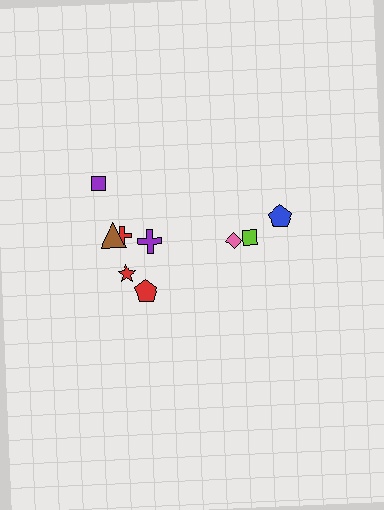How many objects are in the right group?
There are 3 objects.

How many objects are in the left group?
There are 6 objects.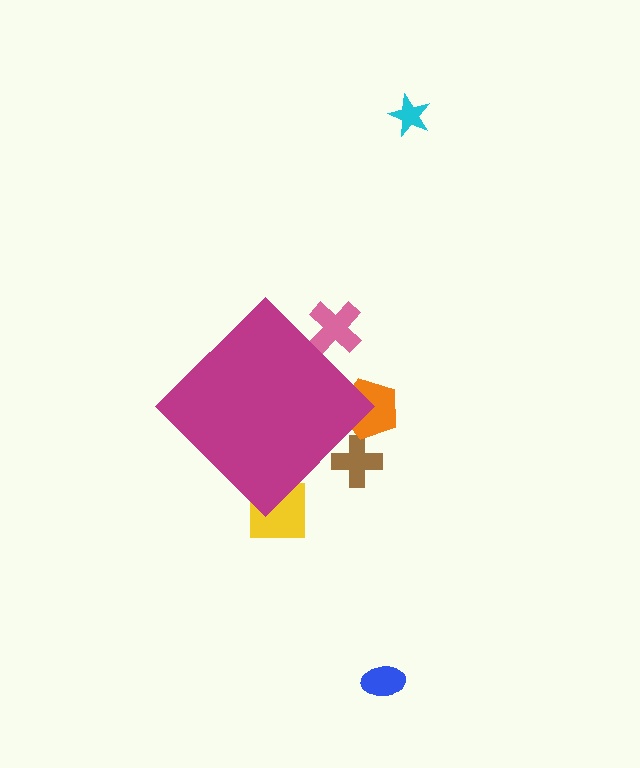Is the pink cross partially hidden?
Yes, the pink cross is partially hidden behind the magenta diamond.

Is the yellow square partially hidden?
Yes, the yellow square is partially hidden behind the magenta diamond.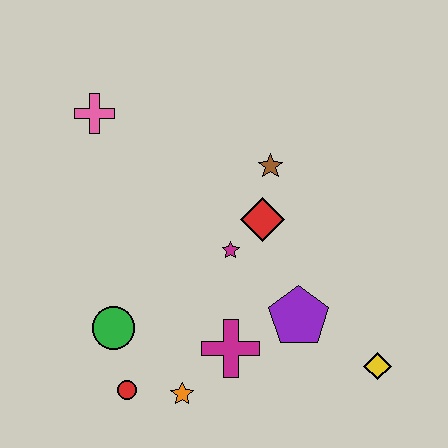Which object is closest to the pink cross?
The brown star is closest to the pink cross.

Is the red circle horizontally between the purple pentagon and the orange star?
No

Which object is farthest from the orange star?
The pink cross is farthest from the orange star.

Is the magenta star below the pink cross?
Yes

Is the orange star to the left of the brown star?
Yes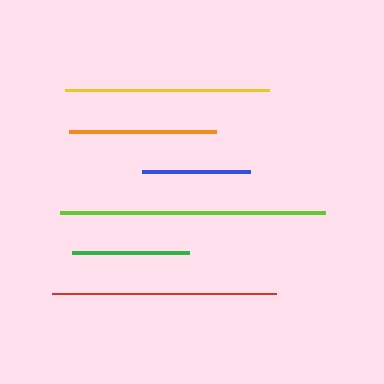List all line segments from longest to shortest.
From longest to shortest: lime, red, yellow, orange, green, blue.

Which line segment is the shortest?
The blue line is the shortest at approximately 109 pixels.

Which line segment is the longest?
The lime line is the longest at approximately 265 pixels.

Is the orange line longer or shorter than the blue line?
The orange line is longer than the blue line.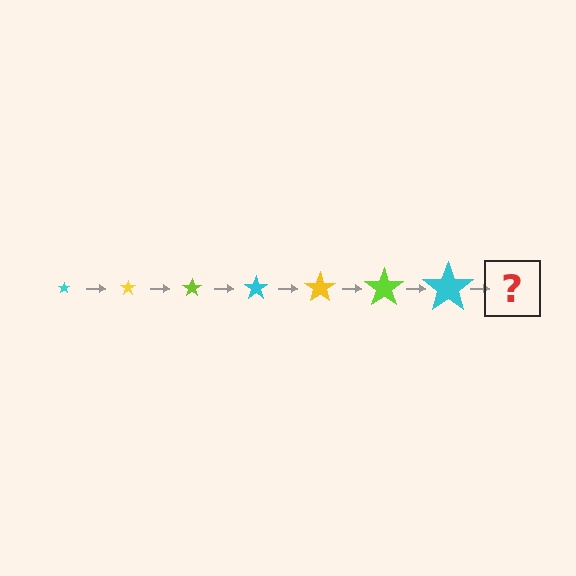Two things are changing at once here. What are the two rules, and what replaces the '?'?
The two rules are that the star grows larger each step and the color cycles through cyan, yellow, and lime. The '?' should be a yellow star, larger than the previous one.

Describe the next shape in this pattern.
It should be a yellow star, larger than the previous one.